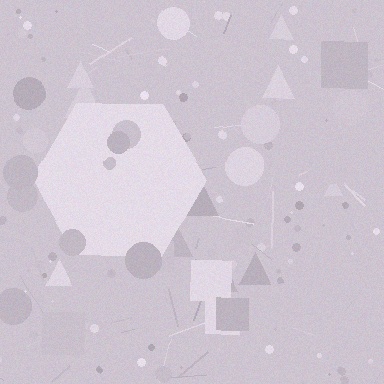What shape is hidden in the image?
A hexagon is hidden in the image.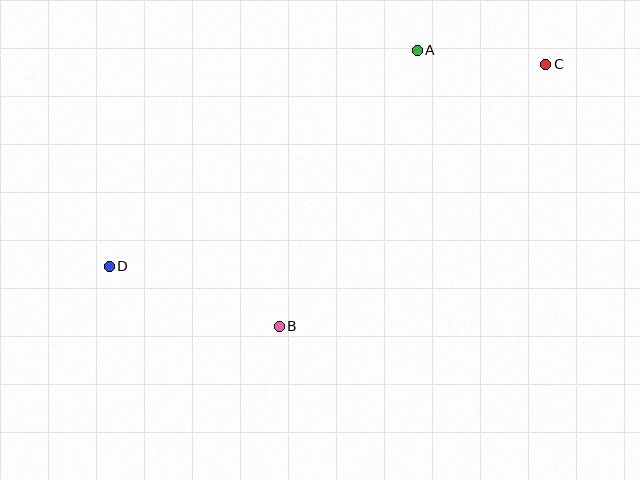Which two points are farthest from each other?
Points C and D are farthest from each other.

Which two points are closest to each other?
Points A and C are closest to each other.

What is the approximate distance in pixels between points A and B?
The distance between A and B is approximately 309 pixels.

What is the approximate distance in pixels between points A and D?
The distance between A and D is approximately 376 pixels.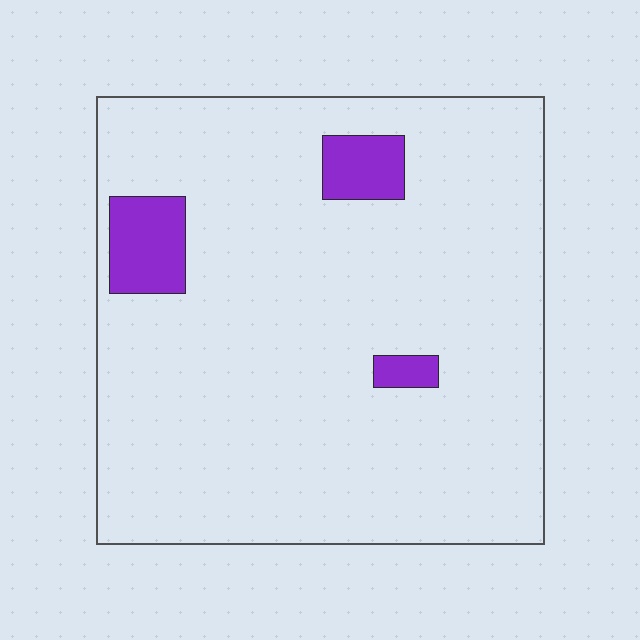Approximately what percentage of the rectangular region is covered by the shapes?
Approximately 5%.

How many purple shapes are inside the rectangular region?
3.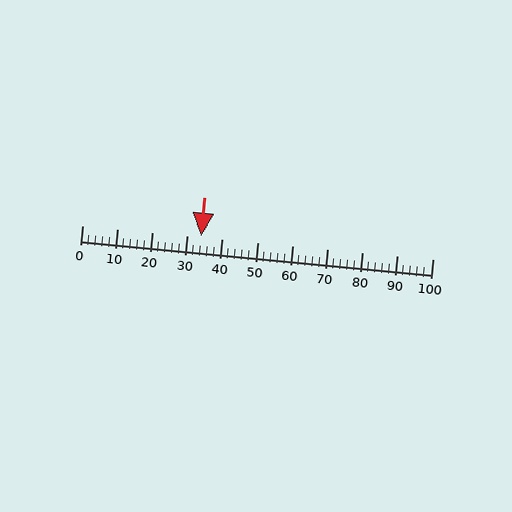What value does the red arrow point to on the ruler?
The red arrow points to approximately 34.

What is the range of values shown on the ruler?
The ruler shows values from 0 to 100.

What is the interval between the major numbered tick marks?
The major tick marks are spaced 10 units apart.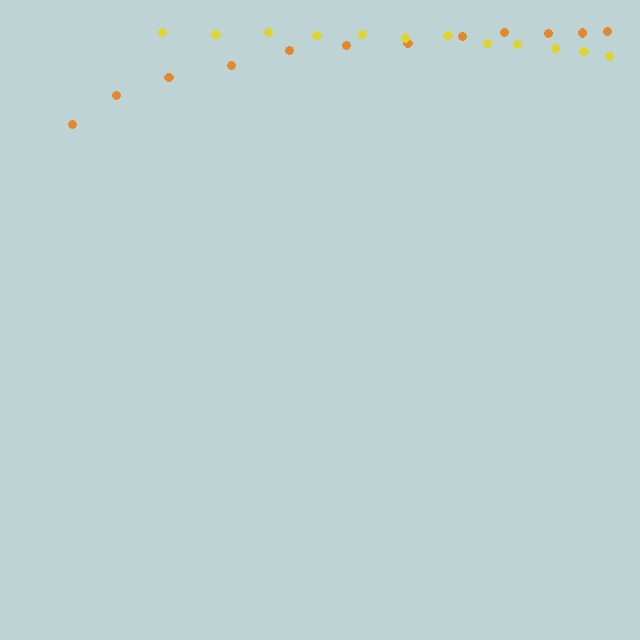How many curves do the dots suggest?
There are 2 distinct paths.